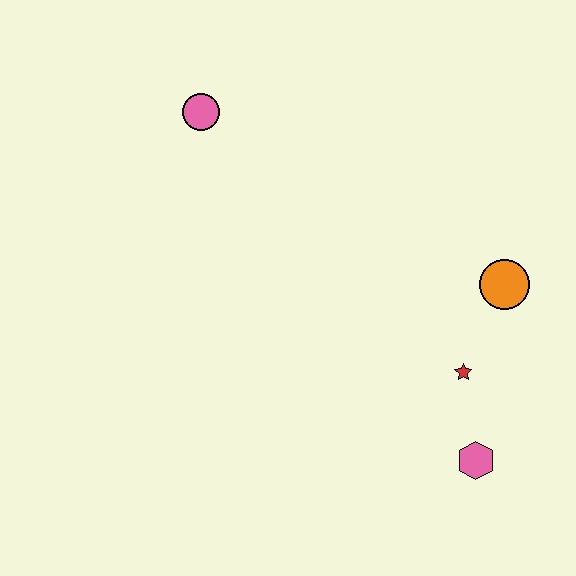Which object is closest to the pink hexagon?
The red star is closest to the pink hexagon.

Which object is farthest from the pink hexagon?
The pink circle is farthest from the pink hexagon.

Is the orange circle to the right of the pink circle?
Yes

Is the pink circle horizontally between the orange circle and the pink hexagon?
No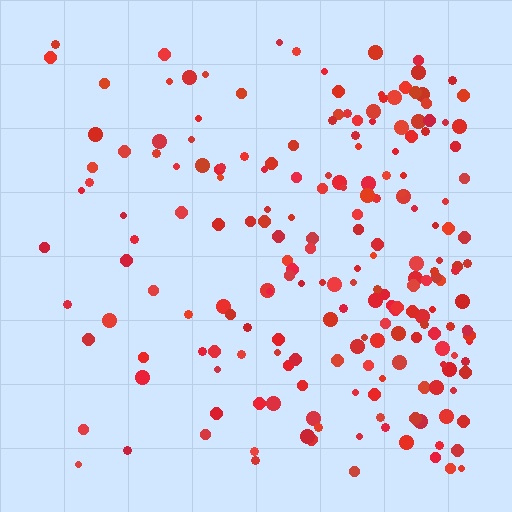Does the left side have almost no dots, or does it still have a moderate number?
Still a moderate number, just noticeably fewer than the right.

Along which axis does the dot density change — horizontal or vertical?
Horizontal.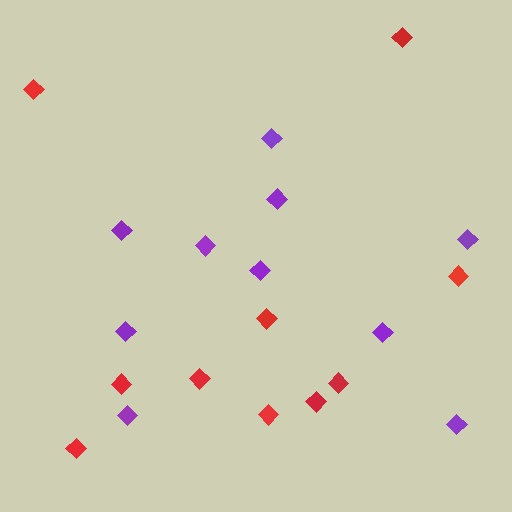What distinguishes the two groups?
There are 2 groups: one group of red diamonds (10) and one group of purple diamonds (10).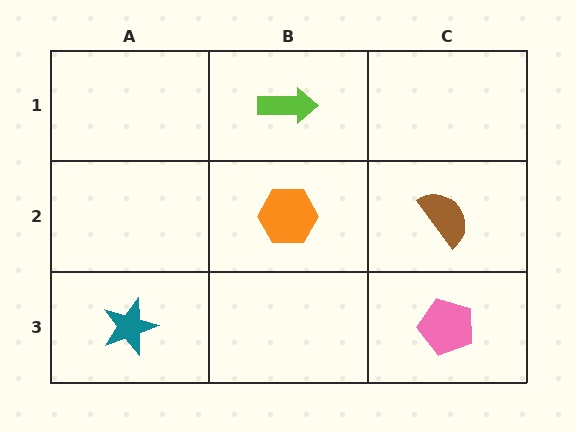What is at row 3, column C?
A pink pentagon.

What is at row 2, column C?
A brown semicircle.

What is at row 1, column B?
A lime arrow.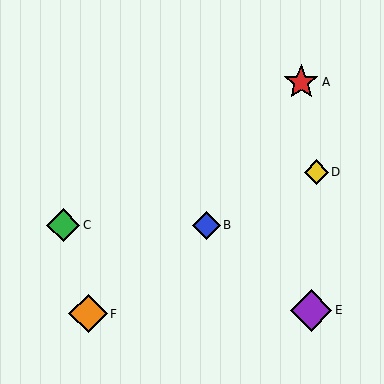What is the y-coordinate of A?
Object A is at y≈82.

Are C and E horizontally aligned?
No, C is at y≈225 and E is at y≈310.